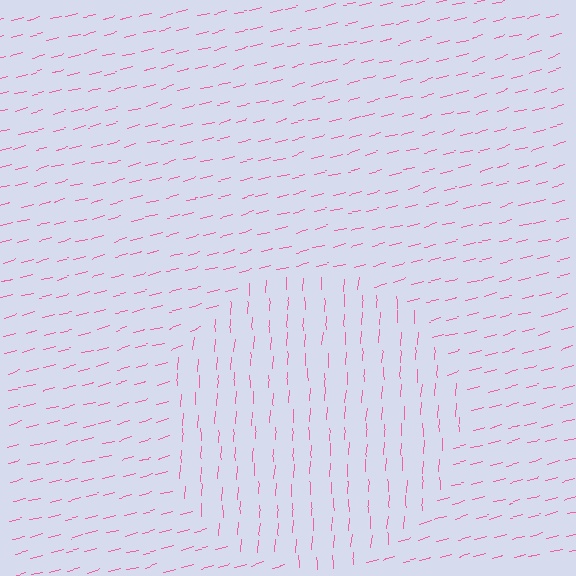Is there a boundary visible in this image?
Yes, there is a texture boundary formed by a change in line orientation.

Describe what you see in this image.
The image is filled with small pink line segments. A circle region in the image has lines oriented differently from the surrounding lines, creating a visible texture boundary.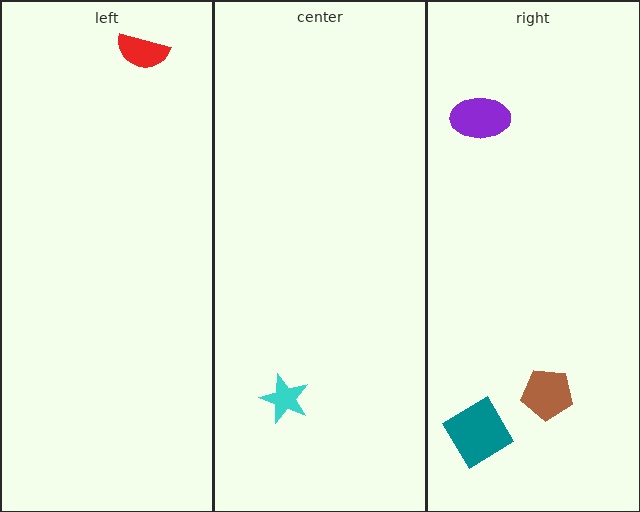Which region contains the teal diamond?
The right region.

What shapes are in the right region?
The brown pentagon, the purple ellipse, the teal diamond.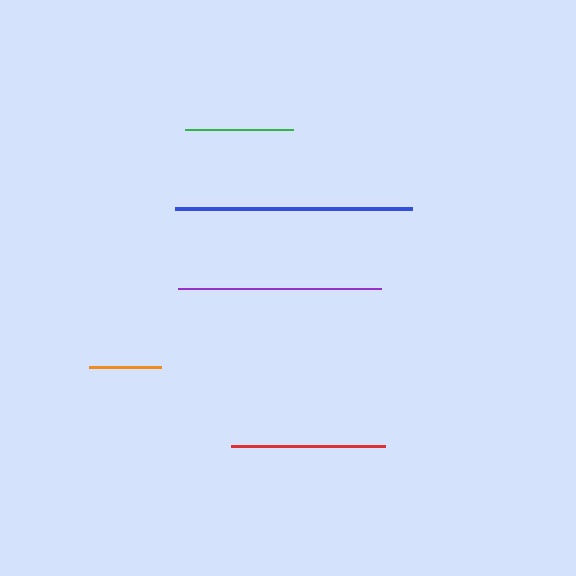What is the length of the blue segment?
The blue segment is approximately 237 pixels long.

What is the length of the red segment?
The red segment is approximately 154 pixels long.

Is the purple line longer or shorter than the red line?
The purple line is longer than the red line.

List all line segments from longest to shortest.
From longest to shortest: blue, purple, red, green, orange.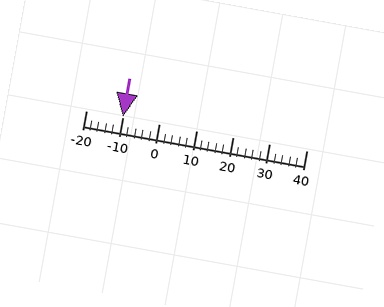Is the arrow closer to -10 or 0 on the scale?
The arrow is closer to -10.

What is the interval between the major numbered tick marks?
The major tick marks are spaced 10 units apart.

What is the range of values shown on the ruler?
The ruler shows values from -20 to 40.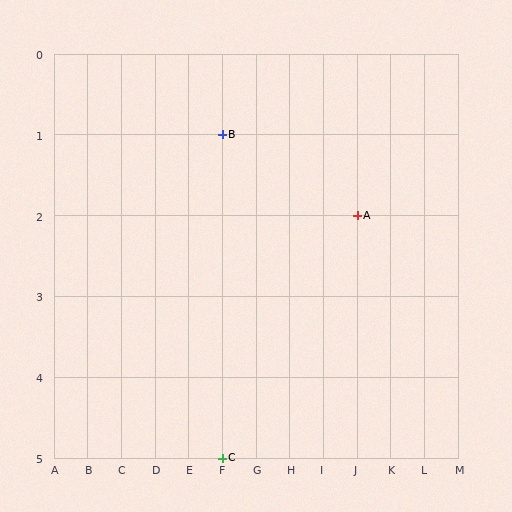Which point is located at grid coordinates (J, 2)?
Point A is at (J, 2).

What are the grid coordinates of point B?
Point B is at grid coordinates (F, 1).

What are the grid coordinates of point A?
Point A is at grid coordinates (J, 2).